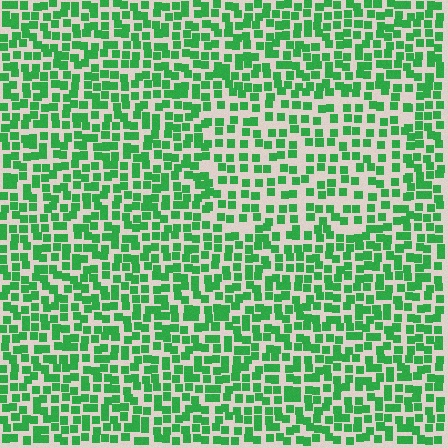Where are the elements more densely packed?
The elements are more densely packed outside the rectangle boundary.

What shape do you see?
I see a rectangle.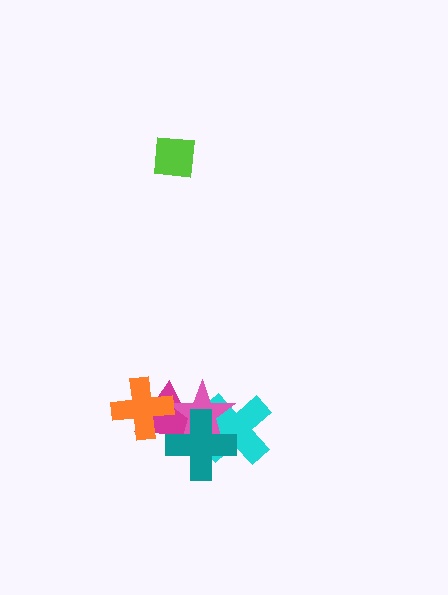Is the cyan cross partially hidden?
Yes, it is partially covered by another shape.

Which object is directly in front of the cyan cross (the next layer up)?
The pink star is directly in front of the cyan cross.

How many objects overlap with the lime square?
0 objects overlap with the lime square.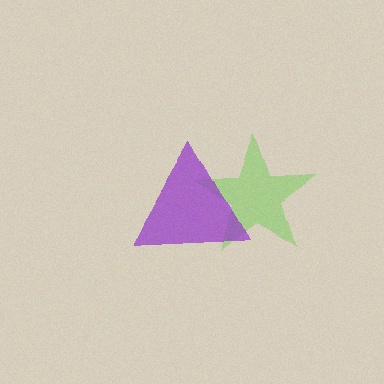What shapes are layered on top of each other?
The layered shapes are: a lime star, a purple triangle.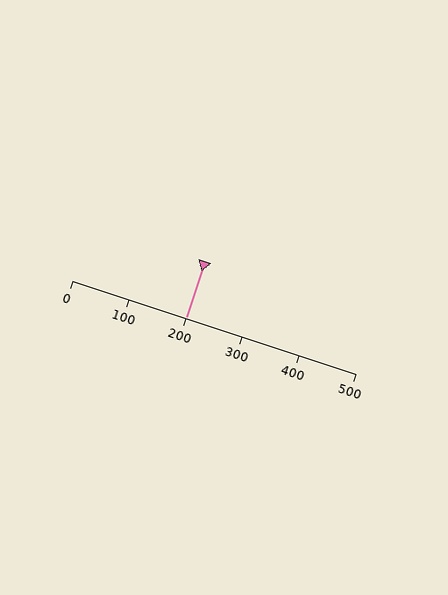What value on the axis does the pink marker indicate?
The marker indicates approximately 200.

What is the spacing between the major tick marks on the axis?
The major ticks are spaced 100 apart.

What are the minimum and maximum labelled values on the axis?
The axis runs from 0 to 500.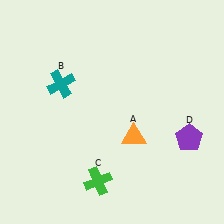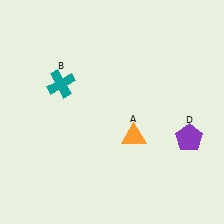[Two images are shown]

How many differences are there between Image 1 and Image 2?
There is 1 difference between the two images.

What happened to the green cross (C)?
The green cross (C) was removed in Image 2. It was in the bottom-left area of Image 1.